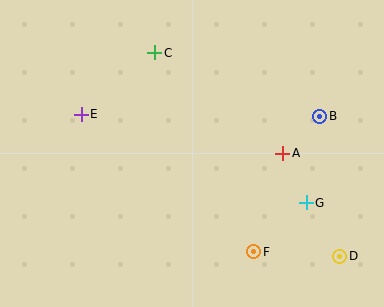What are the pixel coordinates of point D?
Point D is at (340, 256).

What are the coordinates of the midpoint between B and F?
The midpoint between B and F is at (287, 184).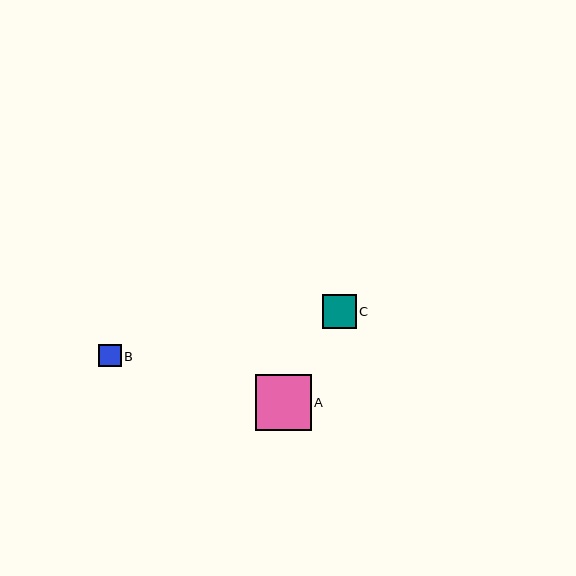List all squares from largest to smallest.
From largest to smallest: A, C, B.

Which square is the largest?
Square A is the largest with a size of approximately 56 pixels.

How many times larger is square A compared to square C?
Square A is approximately 1.6 times the size of square C.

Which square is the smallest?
Square B is the smallest with a size of approximately 23 pixels.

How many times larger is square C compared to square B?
Square C is approximately 1.5 times the size of square B.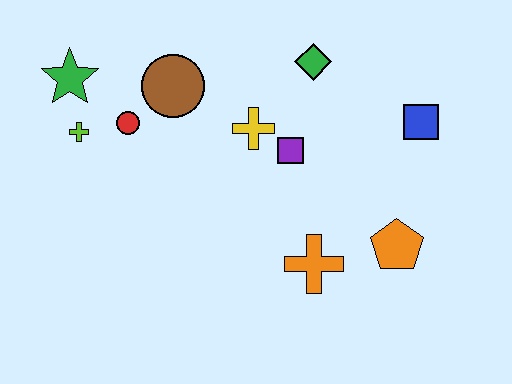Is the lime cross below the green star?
Yes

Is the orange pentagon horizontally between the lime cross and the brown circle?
No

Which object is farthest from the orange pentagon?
The green star is farthest from the orange pentagon.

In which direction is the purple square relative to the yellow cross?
The purple square is to the right of the yellow cross.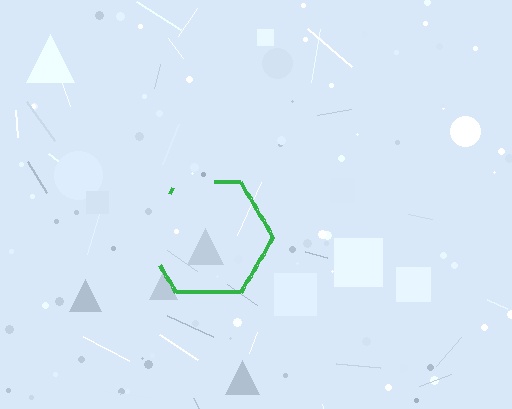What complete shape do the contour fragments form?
The contour fragments form a hexagon.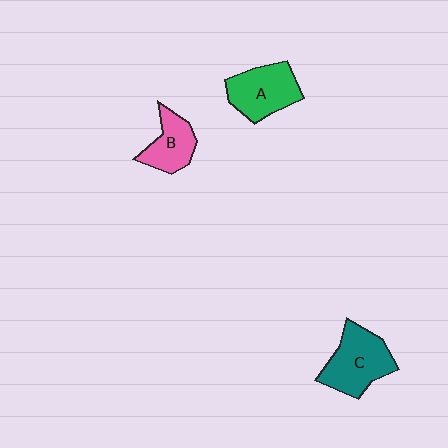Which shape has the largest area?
Shape C (teal).